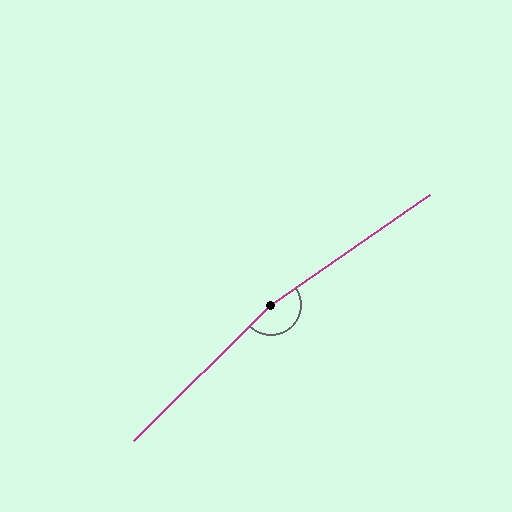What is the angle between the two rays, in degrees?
Approximately 170 degrees.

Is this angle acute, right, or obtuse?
It is obtuse.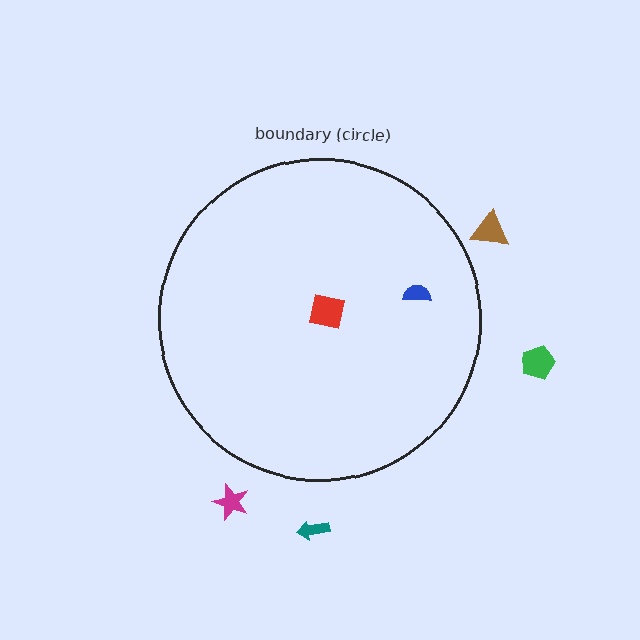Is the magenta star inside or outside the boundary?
Outside.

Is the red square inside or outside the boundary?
Inside.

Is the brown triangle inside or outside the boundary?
Outside.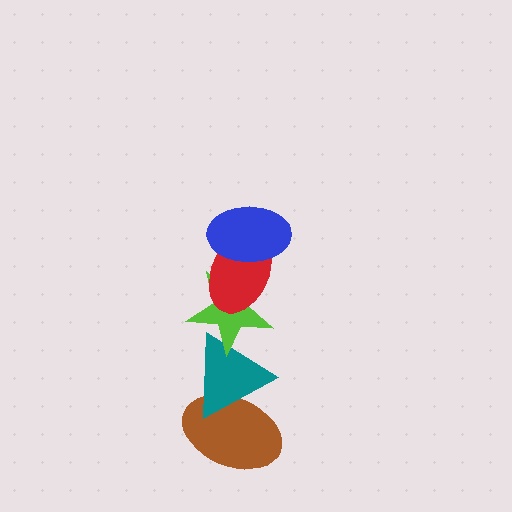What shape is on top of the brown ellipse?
The teal triangle is on top of the brown ellipse.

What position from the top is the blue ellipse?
The blue ellipse is 1st from the top.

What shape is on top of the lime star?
The red ellipse is on top of the lime star.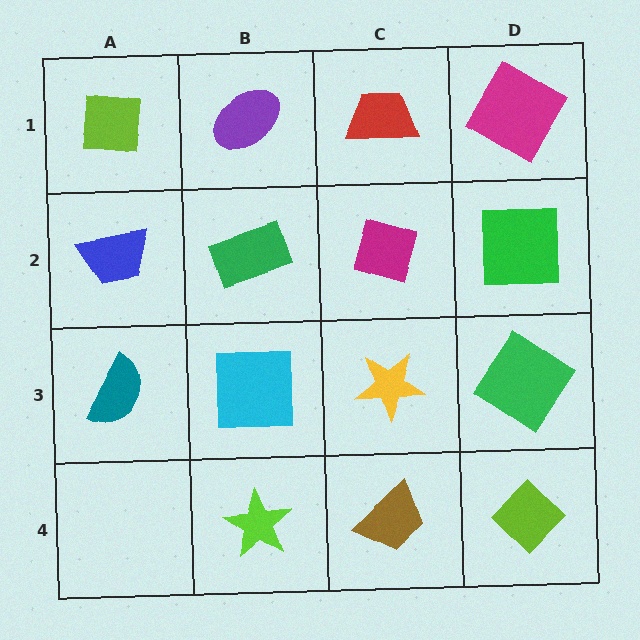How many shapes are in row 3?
4 shapes.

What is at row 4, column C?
A brown trapezoid.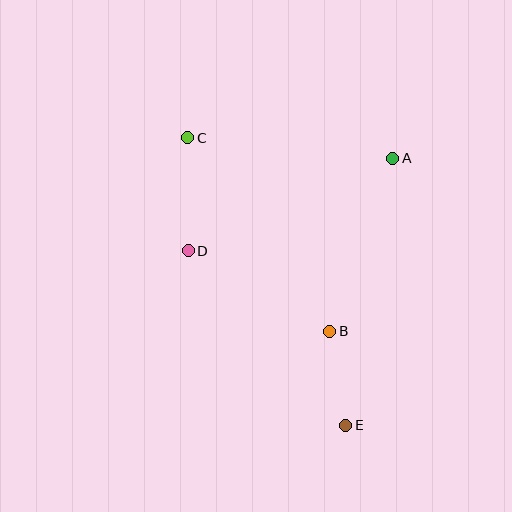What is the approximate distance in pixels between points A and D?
The distance between A and D is approximately 225 pixels.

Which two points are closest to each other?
Points B and E are closest to each other.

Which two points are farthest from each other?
Points C and E are farthest from each other.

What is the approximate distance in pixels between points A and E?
The distance between A and E is approximately 271 pixels.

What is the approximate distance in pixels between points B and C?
The distance between B and C is approximately 240 pixels.